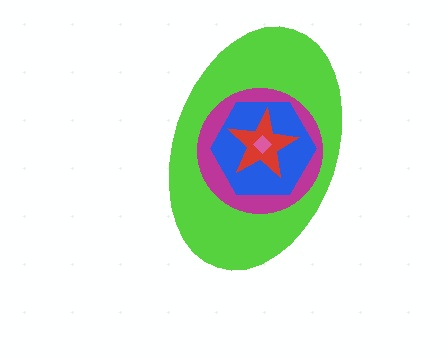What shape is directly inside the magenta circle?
The blue hexagon.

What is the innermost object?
The pink diamond.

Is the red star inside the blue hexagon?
Yes.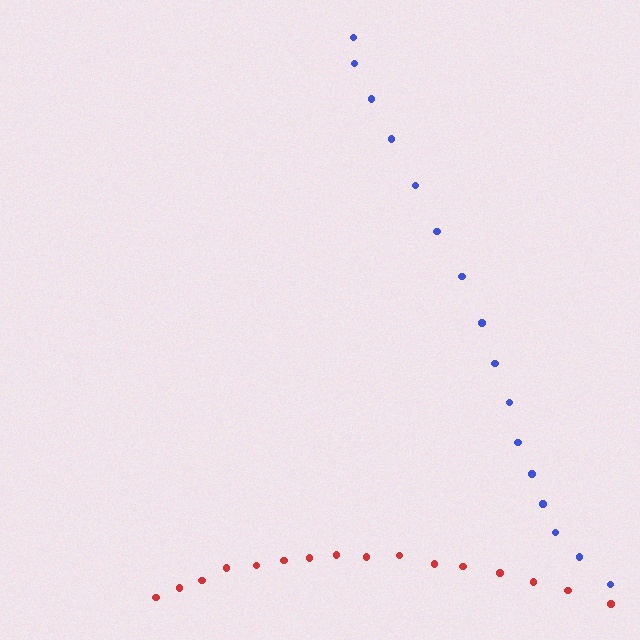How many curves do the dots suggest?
There are 2 distinct paths.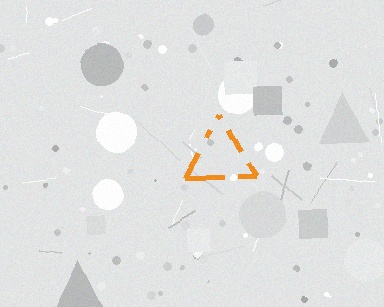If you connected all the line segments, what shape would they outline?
They would outline a triangle.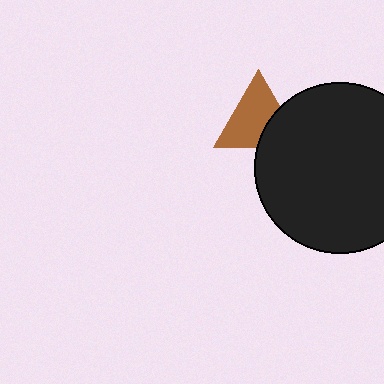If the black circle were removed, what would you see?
You would see the complete brown triangle.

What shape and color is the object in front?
The object in front is a black circle.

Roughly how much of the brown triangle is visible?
Most of it is visible (roughly 70%).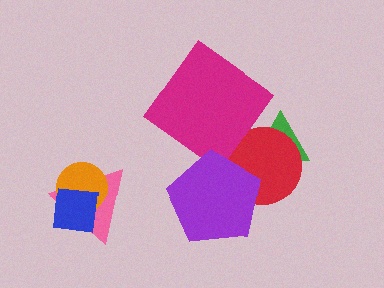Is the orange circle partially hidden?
Yes, it is partially covered by another shape.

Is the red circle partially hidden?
Yes, it is partially covered by another shape.